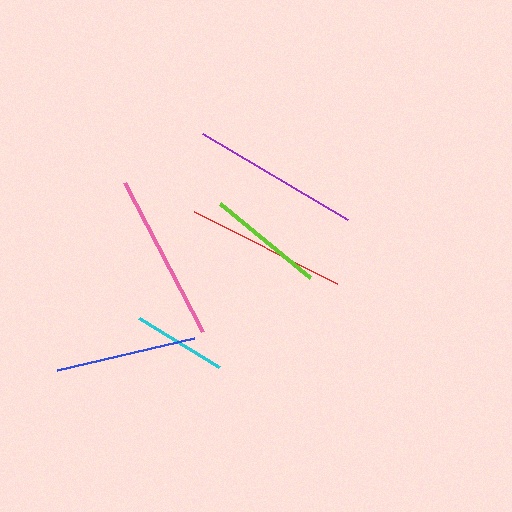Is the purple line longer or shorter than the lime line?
The purple line is longer than the lime line.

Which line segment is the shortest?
The cyan line is the shortest at approximately 94 pixels.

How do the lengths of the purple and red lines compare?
The purple and red lines are approximately the same length.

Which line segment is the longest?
The purple line is the longest at approximately 169 pixels.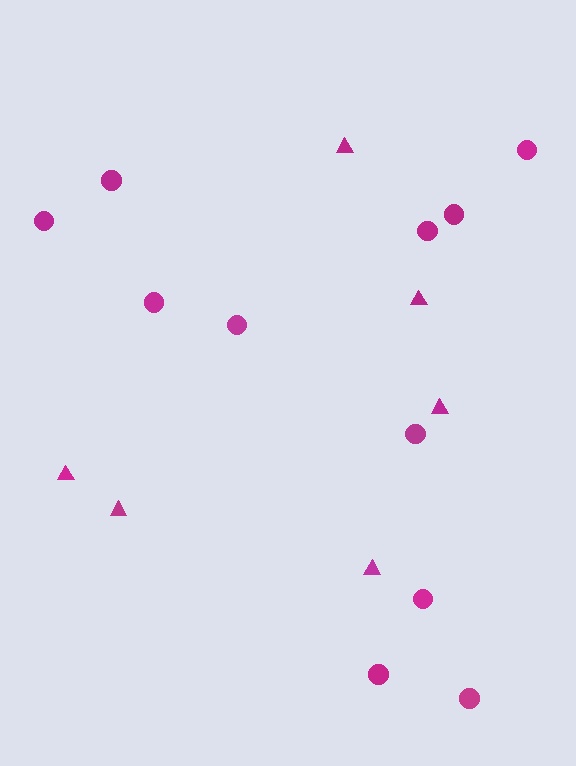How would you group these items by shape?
There are 2 groups: one group of circles (11) and one group of triangles (6).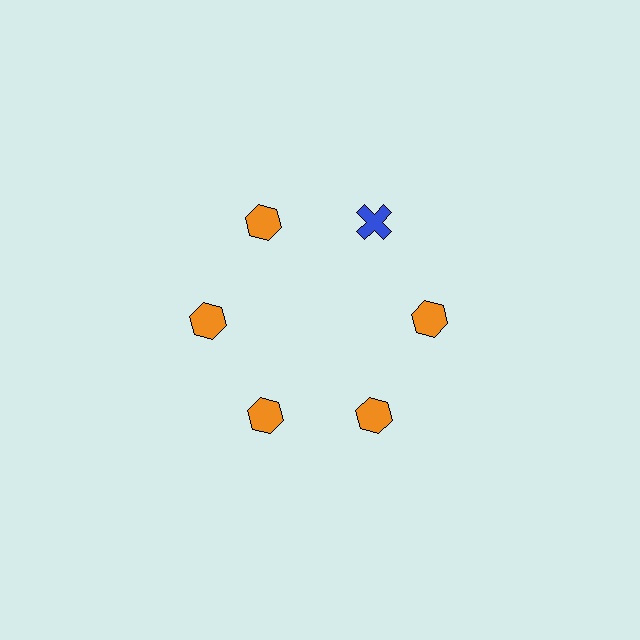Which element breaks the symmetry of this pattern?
The blue cross at roughly the 1 o'clock position breaks the symmetry. All other shapes are orange hexagons.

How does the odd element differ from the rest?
It differs in both color (blue instead of orange) and shape (cross instead of hexagon).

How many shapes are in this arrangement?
There are 6 shapes arranged in a ring pattern.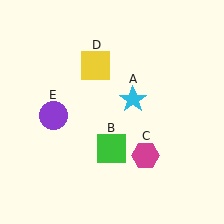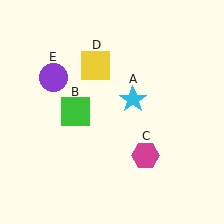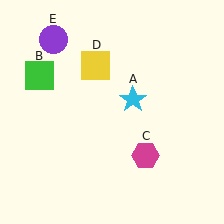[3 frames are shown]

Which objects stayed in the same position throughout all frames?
Cyan star (object A) and magenta hexagon (object C) and yellow square (object D) remained stationary.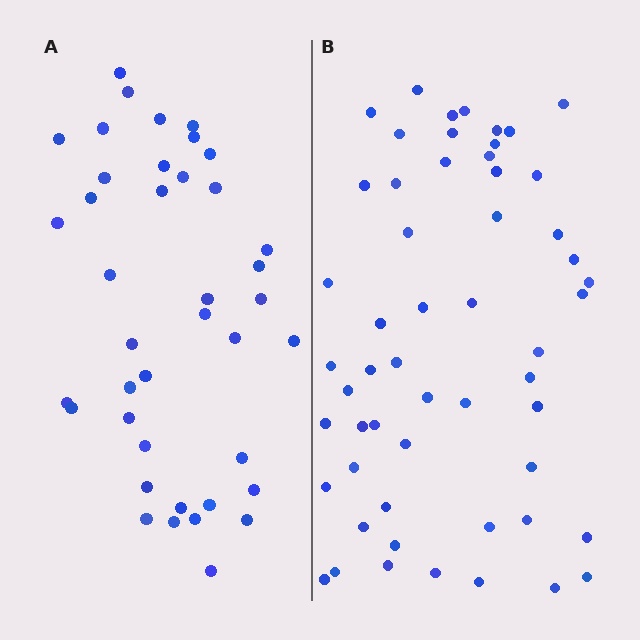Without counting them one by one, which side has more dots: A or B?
Region B (the right region) has more dots.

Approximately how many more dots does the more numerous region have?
Region B has approximately 15 more dots than region A.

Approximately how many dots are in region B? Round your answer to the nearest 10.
About 60 dots. (The exact count is 55, which rounds to 60.)